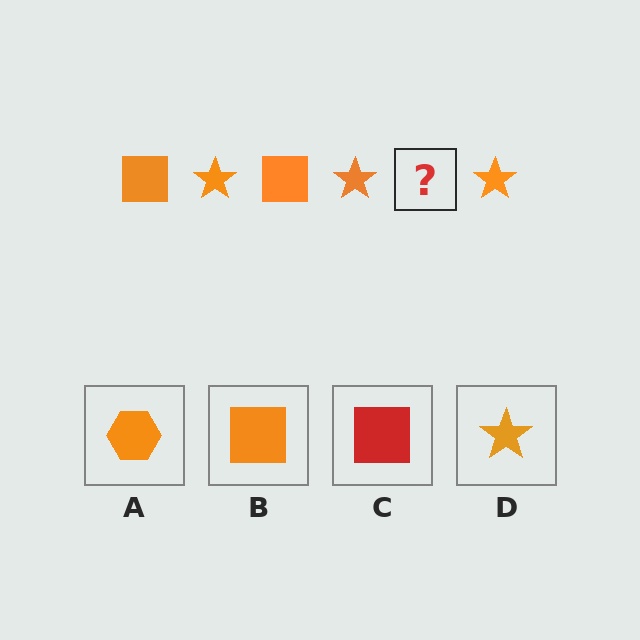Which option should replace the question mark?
Option B.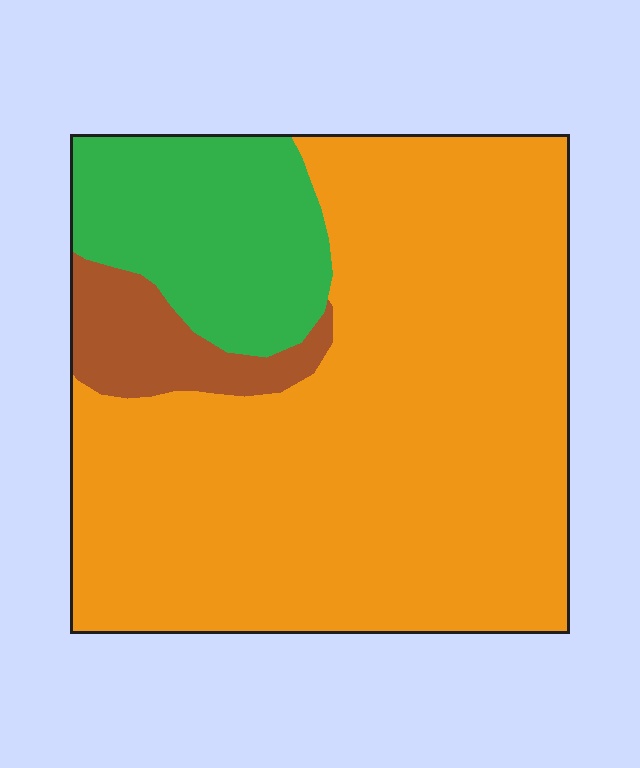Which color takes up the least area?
Brown, at roughly 10%.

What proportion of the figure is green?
Green takes up about one sixth (1/6) of the figure.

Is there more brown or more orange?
Orange.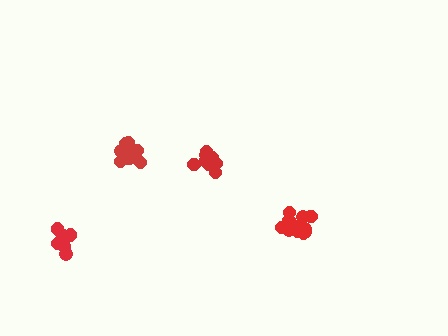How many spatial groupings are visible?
There are 4 spatial groupings.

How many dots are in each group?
Group 1: 7 dots, Group 2: 11 dots, Group 3: 13 dots, Group 4: 10 dots (41 total).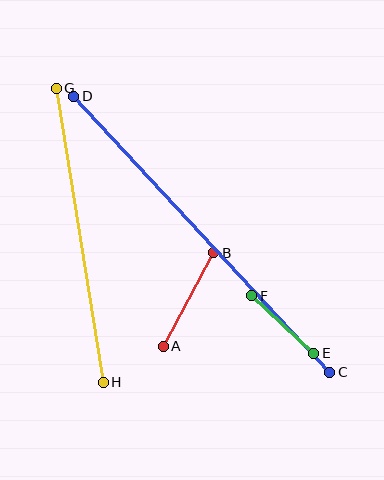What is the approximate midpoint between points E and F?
The midpoint is at approximately (283, 324) pixels.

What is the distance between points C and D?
The distance is approximately 376 pixels.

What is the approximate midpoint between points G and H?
The midpoint is at approximately (80, 235) pixels.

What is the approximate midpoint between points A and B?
The midpoint is at approximately (188, 299) pixels.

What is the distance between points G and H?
The distance is approximately 298 pixels.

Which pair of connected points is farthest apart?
Points C and D are farthest apart.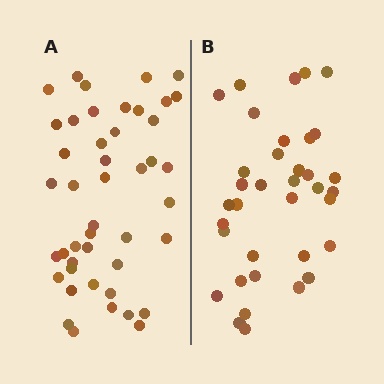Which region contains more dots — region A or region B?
Region A (the left region) has more dots.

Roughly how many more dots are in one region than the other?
Region A has roughly 8 or so more dots than region B.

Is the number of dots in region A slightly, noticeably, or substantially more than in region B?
Region A has noticeably more, but not dramatically so. The ratio is roughly 1.2 to 1.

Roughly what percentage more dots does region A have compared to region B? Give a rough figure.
About 25% more.